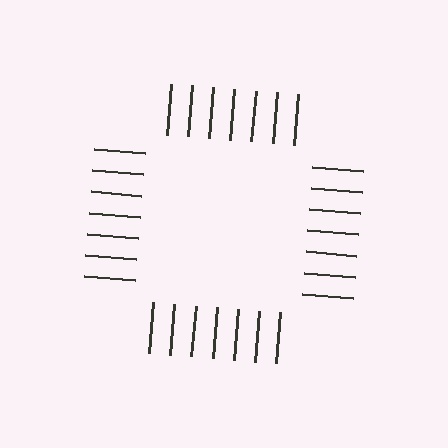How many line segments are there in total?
28 — 7 along each of the 4 edges.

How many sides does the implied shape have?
4 sides — the line-ends trace a square.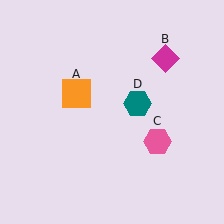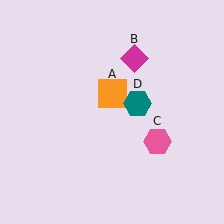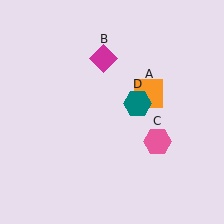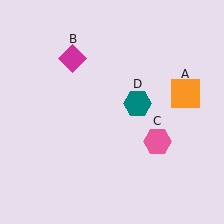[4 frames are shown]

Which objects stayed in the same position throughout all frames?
Pink hexagon (object C) and teal hexagon (object D) remained stationary.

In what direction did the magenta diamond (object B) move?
The magenta diamond (object B) moved left.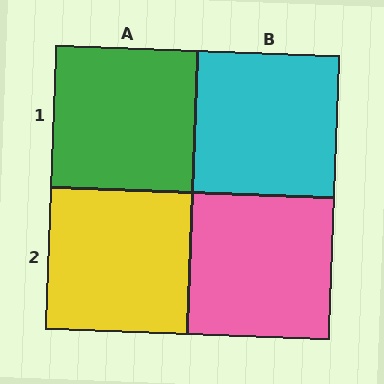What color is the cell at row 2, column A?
Yellow.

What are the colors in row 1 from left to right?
Green, cyan.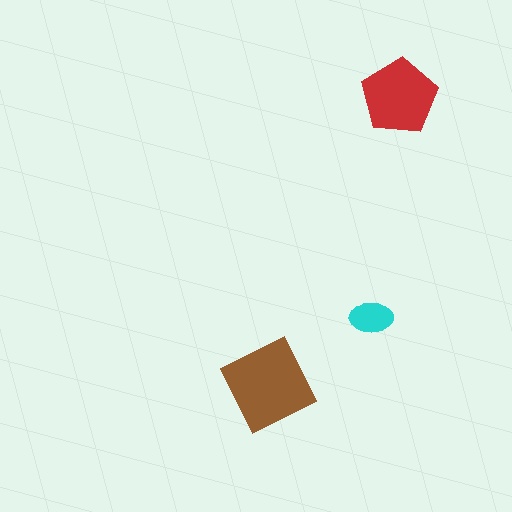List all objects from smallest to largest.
The cyan ellipse, the red pentagon, the brown diamond.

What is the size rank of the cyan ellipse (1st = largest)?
3rd.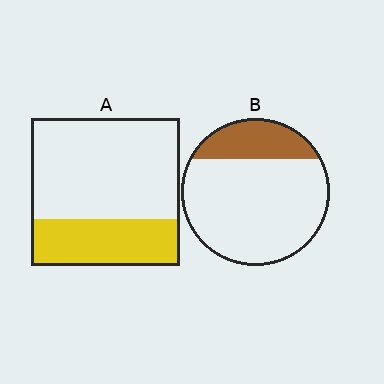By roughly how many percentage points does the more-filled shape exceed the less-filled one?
By roughly 10 percentage points (A over B).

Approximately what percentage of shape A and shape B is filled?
A is approximately 30% and B is approximately 25%.